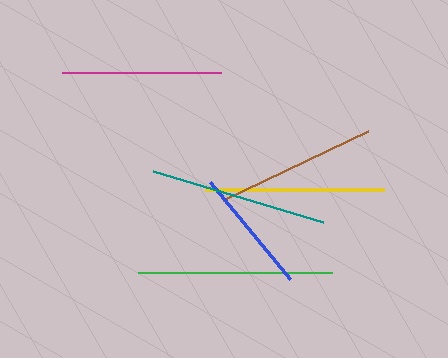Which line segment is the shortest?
The blue line is the shortest at approximately 126 pixels.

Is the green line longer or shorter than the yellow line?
The green line is longer than the yellow line.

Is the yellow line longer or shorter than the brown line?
The yellow line is longer than the brown line.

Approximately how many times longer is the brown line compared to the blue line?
The brown line is approximately 1.3 times the length of the blue line.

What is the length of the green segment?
The green segment is approximately 195 pixels long.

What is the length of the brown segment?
The brown segment is approximately 161 pixels long.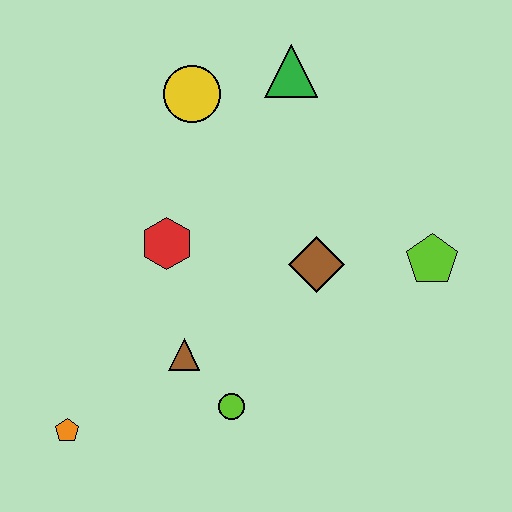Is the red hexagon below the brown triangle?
No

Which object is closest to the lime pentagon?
The brown diamond is closest to the lime pentagon.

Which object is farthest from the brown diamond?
The orange pentagon is farthest from the brown diamond.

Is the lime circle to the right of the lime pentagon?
No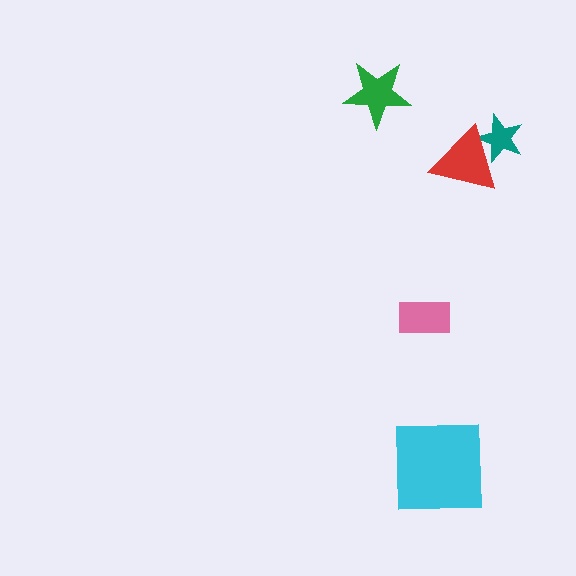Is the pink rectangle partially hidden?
No, no other shape covers it.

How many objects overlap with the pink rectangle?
0 objects overlap with the pink rectangle.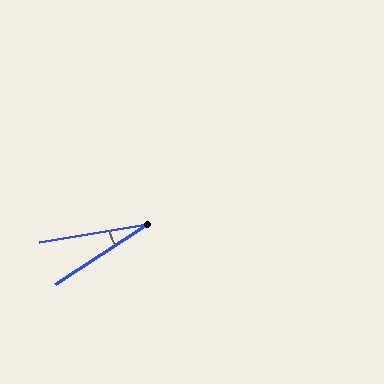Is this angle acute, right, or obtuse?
It is acute.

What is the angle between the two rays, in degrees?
Approximately 23 degrees.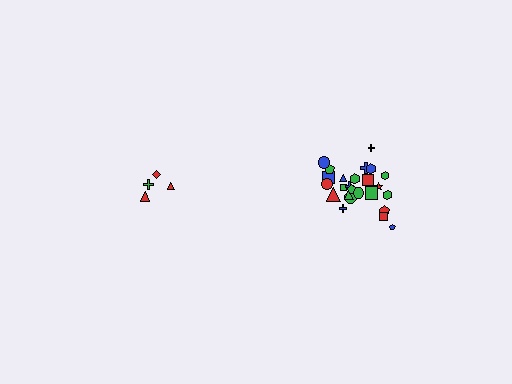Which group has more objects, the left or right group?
The right group.